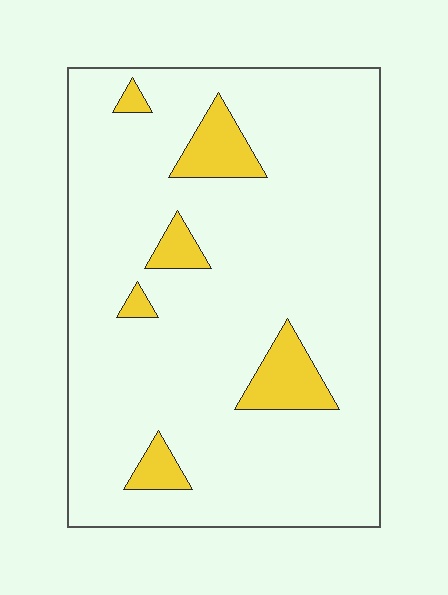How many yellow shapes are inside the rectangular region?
6.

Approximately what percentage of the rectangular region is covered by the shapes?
Approximately 10%.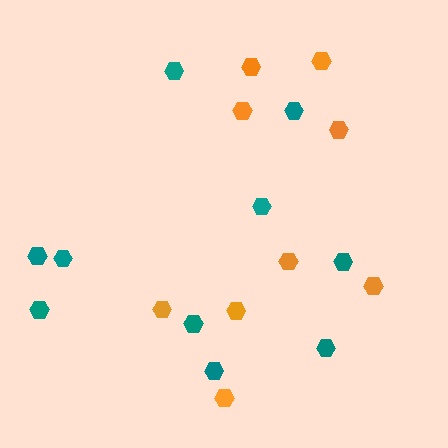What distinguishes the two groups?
There are 2 groups: one group of teal hexagons (10) and one group of orange hexagons (9).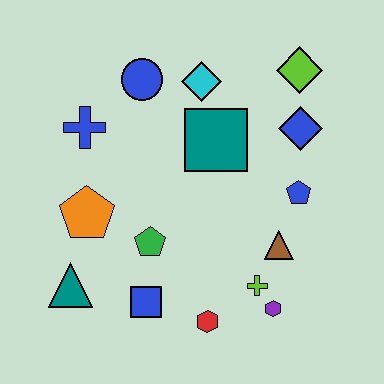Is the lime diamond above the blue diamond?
Yes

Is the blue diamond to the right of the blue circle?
Yes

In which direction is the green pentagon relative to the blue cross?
The green pentagon is below the blue cross.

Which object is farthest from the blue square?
The lime diamond is farthest from the blue square.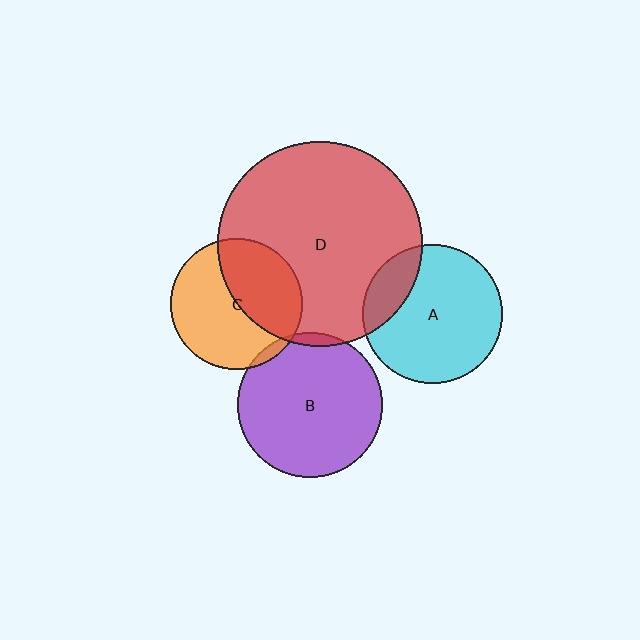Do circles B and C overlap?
Yes.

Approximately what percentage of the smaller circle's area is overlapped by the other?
Approximately 5%.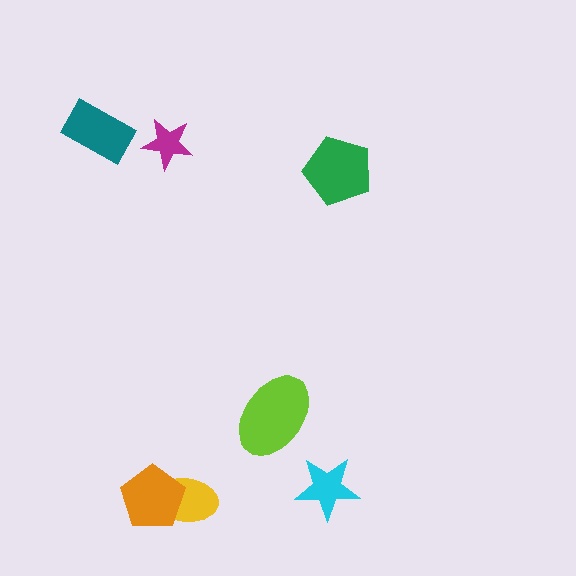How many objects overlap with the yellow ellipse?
1 object overlaps with the yellow ellipse.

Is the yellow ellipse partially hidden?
Yes, it is partially covered by another shape.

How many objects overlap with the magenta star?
0 objects overlap with the magenta star.